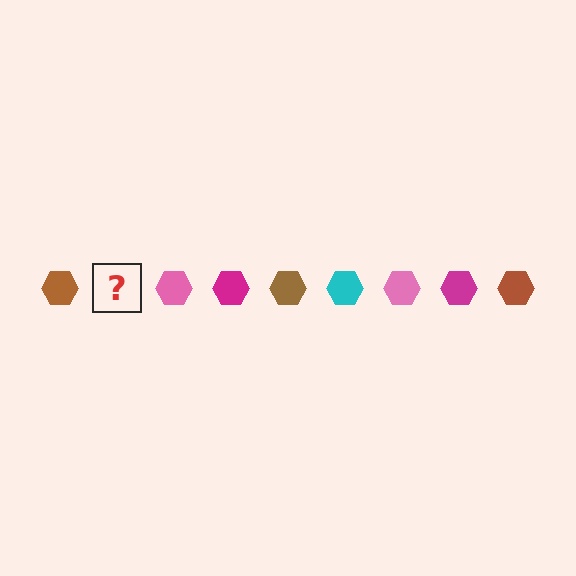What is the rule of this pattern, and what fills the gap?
The rule is that the pattern cycles through brown, cyan, pink, magenta hexagons. The gap should be filled with a cyan hexagon.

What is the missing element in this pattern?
The missing element is a cyan hexagon.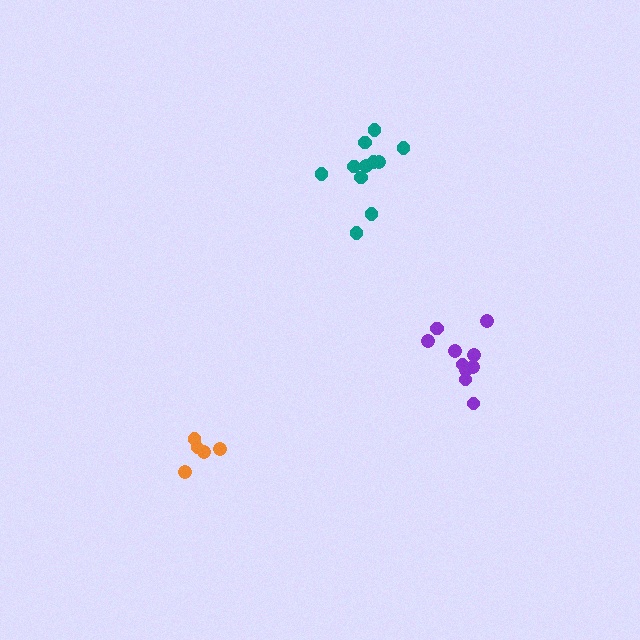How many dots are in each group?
Group 1: 5 dots, Group 2: 10 dots, Group 3: 11 dots (26 total).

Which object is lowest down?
The orange cluster is bottommost.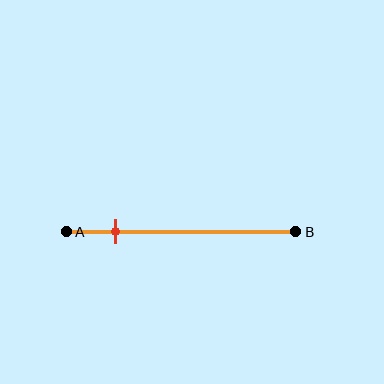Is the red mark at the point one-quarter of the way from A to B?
No, the mark is at about 20% from A, not at the 25% one-quarter point.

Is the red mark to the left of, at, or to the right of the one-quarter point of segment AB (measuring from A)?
The red mark is to the left of the one-quarter point of segment AB.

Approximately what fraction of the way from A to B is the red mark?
The red mark is approximately 20% of the way from A to B.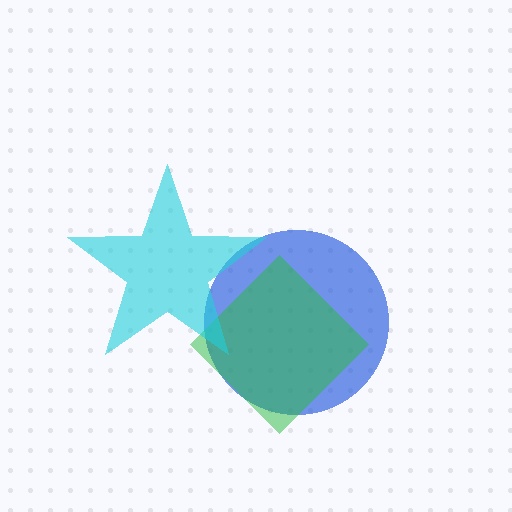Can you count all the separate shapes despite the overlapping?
Yes, there are 3 separate shapes.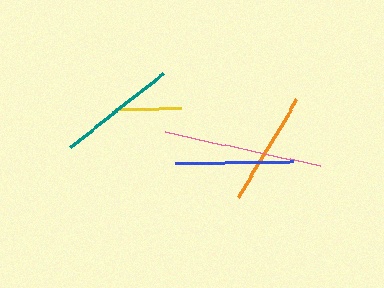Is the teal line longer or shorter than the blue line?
The teal line is longer than the blue line.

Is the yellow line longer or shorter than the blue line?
The blue line is longer than the yellow line.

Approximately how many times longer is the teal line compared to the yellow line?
The teal line is approximately 1.8 times the length of the yellow line.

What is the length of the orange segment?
The orange segment is approximately 114 pixels long.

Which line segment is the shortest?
The yellow line is the shortest at approximately 66 pixels.